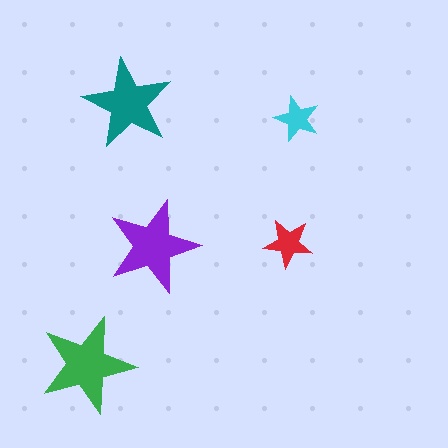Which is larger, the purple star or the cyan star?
The purple one.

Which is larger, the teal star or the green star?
The green one.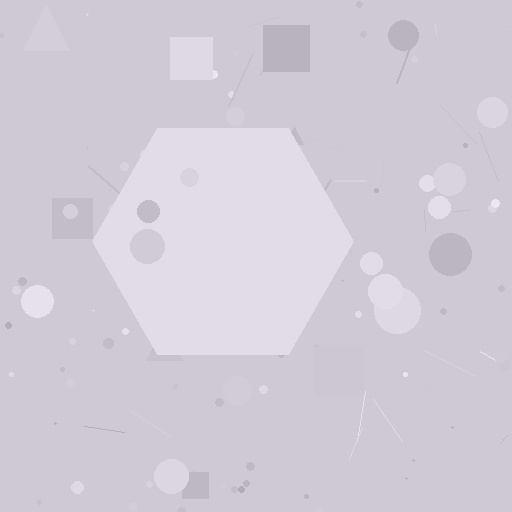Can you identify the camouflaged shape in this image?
The camouflaged shape is a hexagon.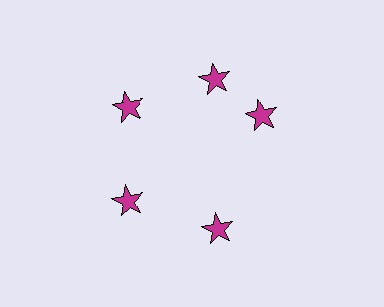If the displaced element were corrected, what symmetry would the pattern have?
It would have 5-fold rotational symmetry — the pattern would map onto itself every 72 degrees.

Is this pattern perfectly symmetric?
No. The 5 magenta stars are arranged in a ring, but one element near the 3 o'clock position is rotated out of alignment along the ring, breaking the 5-fold rotational symmetry.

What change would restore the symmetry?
The symmetry would be restored by rotating it back into even spacing with its neighbors so that all 5 stars sit at equal angles and equal distance from the center.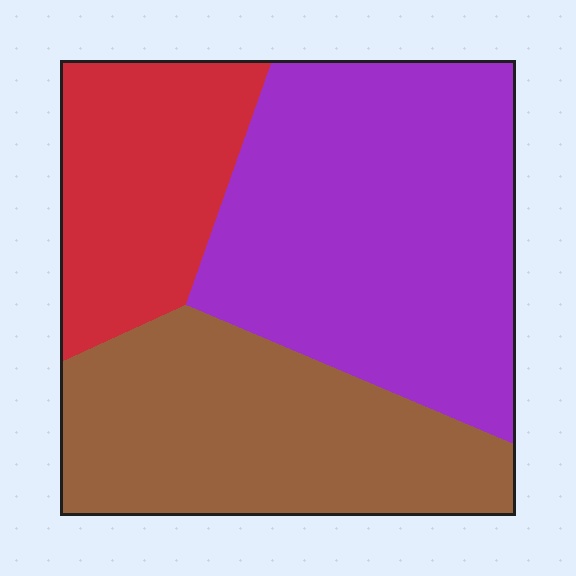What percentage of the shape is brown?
Brown covers about 35% of the shape.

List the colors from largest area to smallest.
From largest to smallest: purple, brown, red.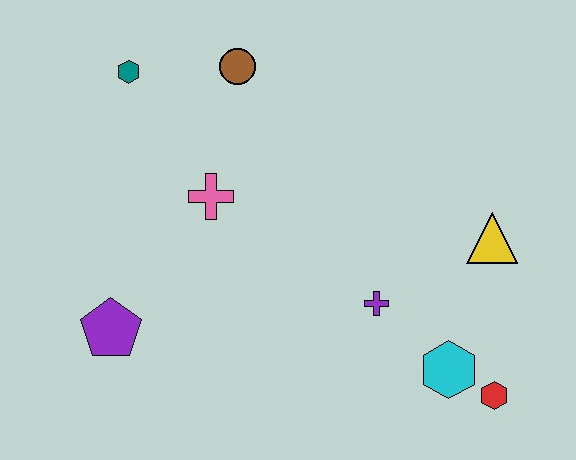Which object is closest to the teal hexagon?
The brown circle is closest to the teal hexagon.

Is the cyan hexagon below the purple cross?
Yes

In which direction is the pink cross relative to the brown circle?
The pink cross is below the brown circle.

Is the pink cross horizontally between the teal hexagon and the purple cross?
Yes